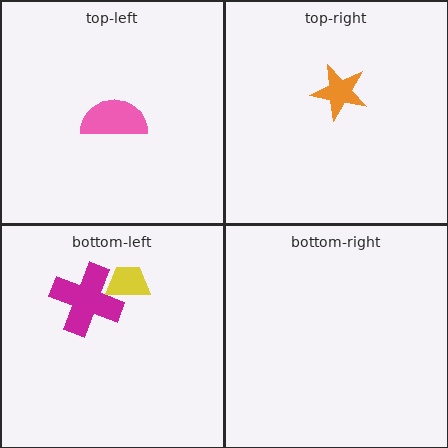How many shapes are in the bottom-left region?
2.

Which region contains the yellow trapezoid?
The bottom-left region.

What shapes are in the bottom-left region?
The magenta cross, the yellow trapezoid.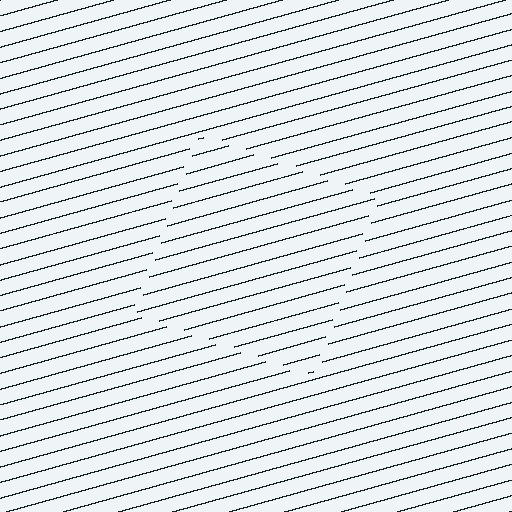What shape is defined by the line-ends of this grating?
An illusory square. The interior of the shape contains the same grating, shifted by half a period — the contour is defined by the phase discontinuity where line-ends from the inner and outer gratings abut.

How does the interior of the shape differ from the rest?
The interior of the shape contains the same grating, shifted by half a period — the contour is defined by the phase discontinuity where line-ends from the inner and outer gratings abut.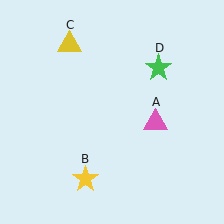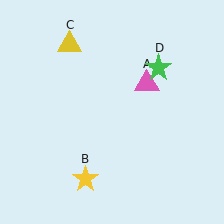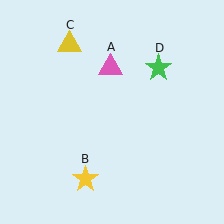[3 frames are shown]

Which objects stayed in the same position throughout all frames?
Yellow star (object B) and yellow triangle (object C) and green star (object D) remained stationary.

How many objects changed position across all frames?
1 object changed position: pink triangle (object A).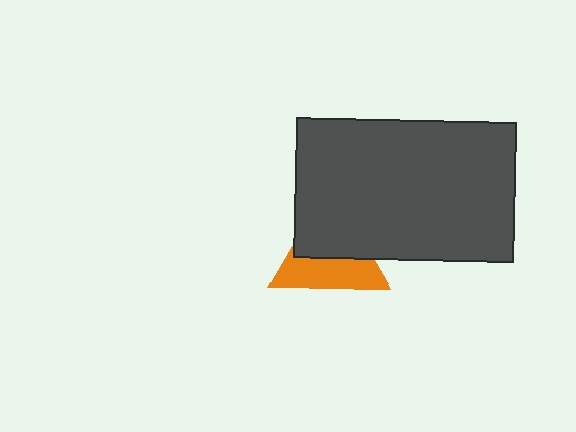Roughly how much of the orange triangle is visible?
About half of it is visible (roughly 49%).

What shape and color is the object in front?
The object in front is a dark gray rectangle.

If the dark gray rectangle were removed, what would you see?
You would see the complete orange triangle.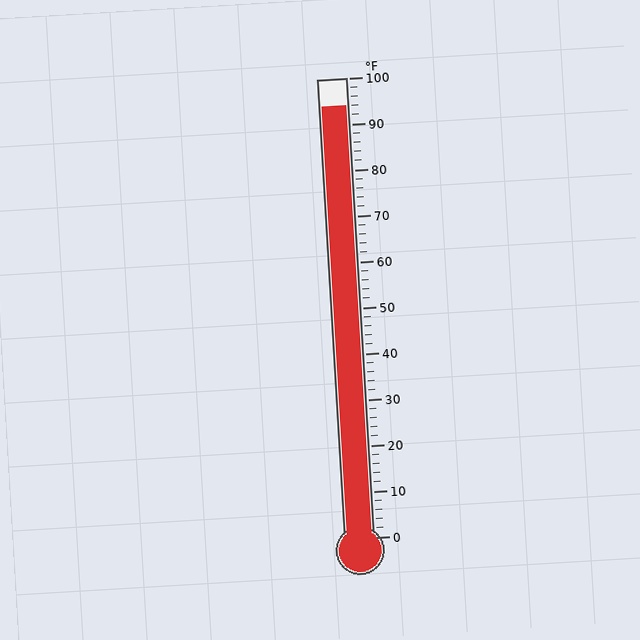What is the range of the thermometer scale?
The thermometer scale ranges from 0°F to 100°F.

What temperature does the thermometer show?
The thermometer shows approximately 94°F.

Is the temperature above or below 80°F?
The temperature is above 80°F.